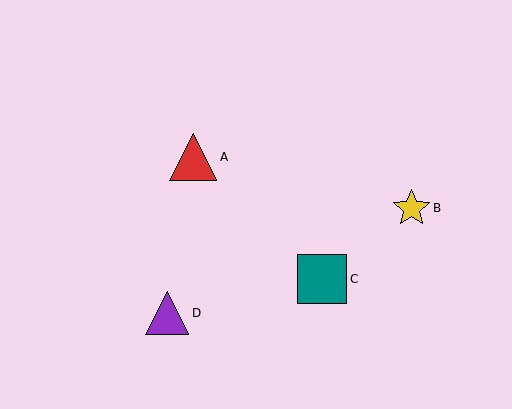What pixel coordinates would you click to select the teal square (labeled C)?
Click at (322, 279) to select the teal square C.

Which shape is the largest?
The teal square (labeled C) is the largest.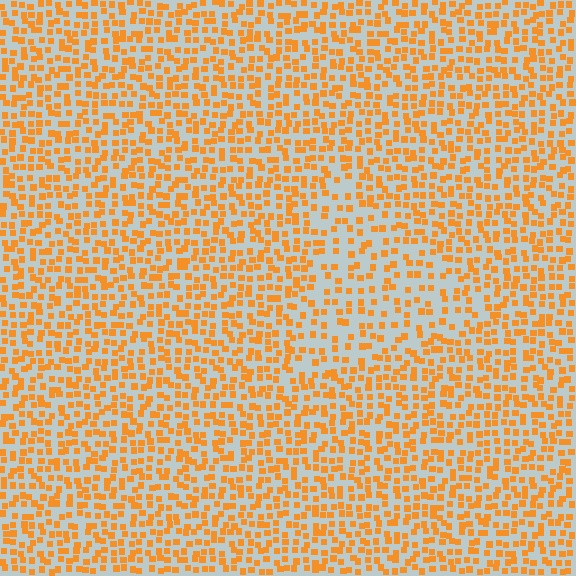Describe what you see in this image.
The image contains small orange elements arranged at two different densities. A triangle-shaped region is visible where the elements are less densely packed than the surrounding area.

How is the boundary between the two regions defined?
The boundary is defined by a change in element density (approximately 1.7x ratio). All elements are the same color, size, and shape.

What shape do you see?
I see a triangle.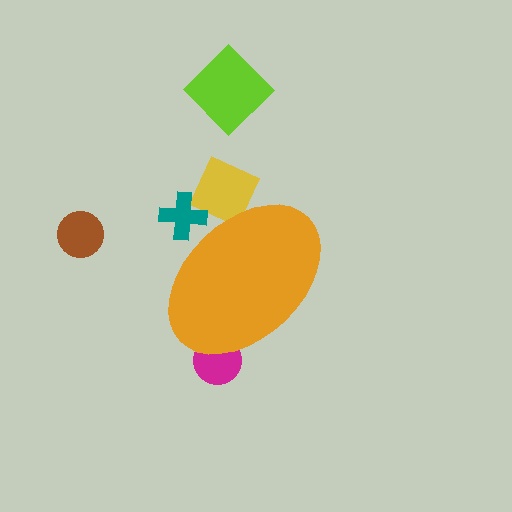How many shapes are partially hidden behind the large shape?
3 shapes are partially hidden.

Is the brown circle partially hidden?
No, the brown circle is fully visible.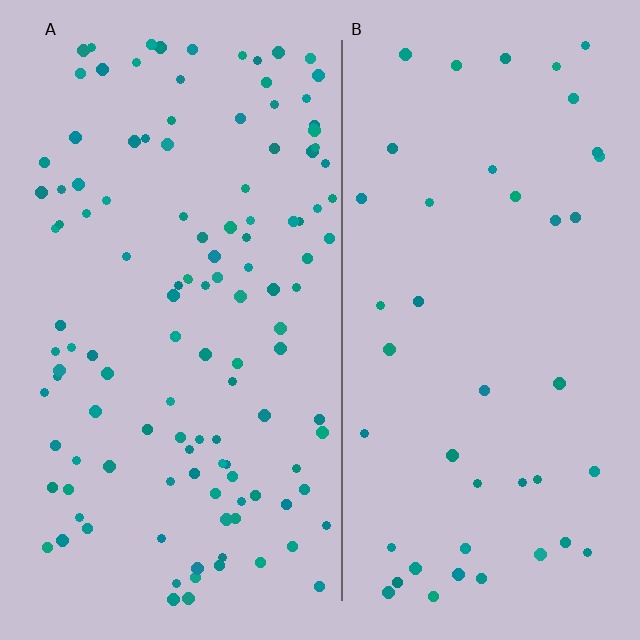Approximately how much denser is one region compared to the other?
Approximately 2.8× — region A over region B.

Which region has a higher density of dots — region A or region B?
A (the left).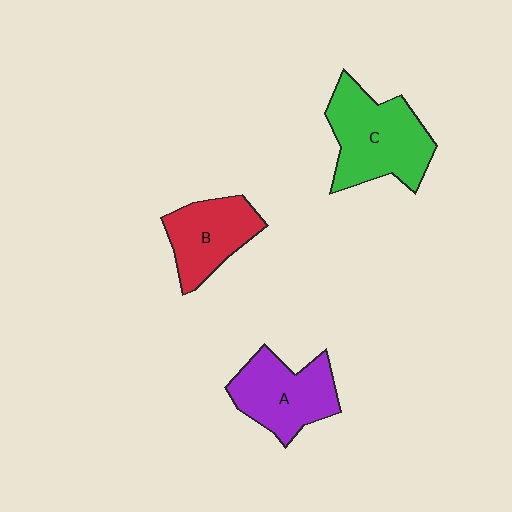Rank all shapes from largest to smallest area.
From largest to smallest: C (green), A (purple), B (red).